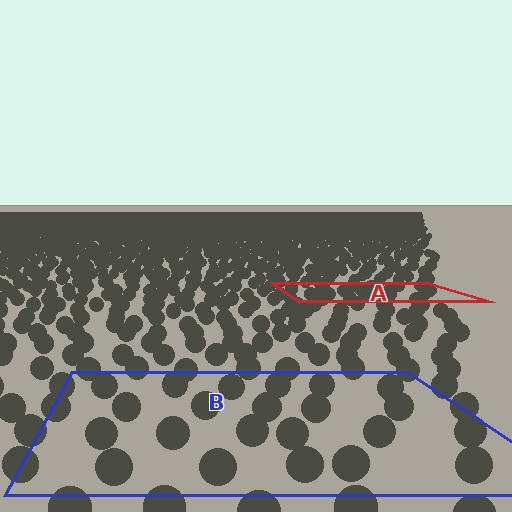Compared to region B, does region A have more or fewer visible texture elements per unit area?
Region A has more texture elements per unit area — they are packed more densely because it is farther away.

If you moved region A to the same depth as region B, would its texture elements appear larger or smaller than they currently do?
They would appear larger. At a closer depth, the same texture elements are projected at a bigger on-screen size.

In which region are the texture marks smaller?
The texture marks are smaller in region A, because it is farther away.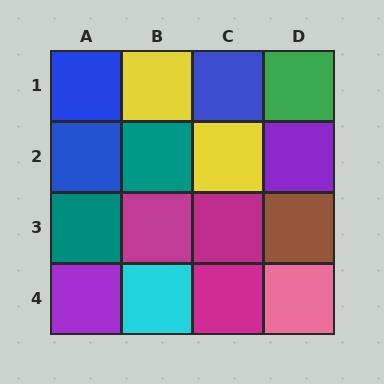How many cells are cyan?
1 cell is cyan.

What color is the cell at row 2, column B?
Teal.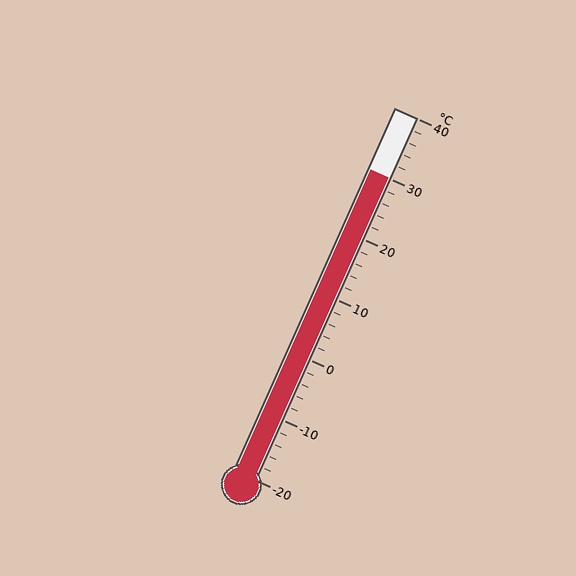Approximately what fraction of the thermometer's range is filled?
The thermometer is filled to approximately 85% of its range.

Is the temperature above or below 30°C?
The temperature is at 30°C.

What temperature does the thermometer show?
The thermometer shows approximately 30°C.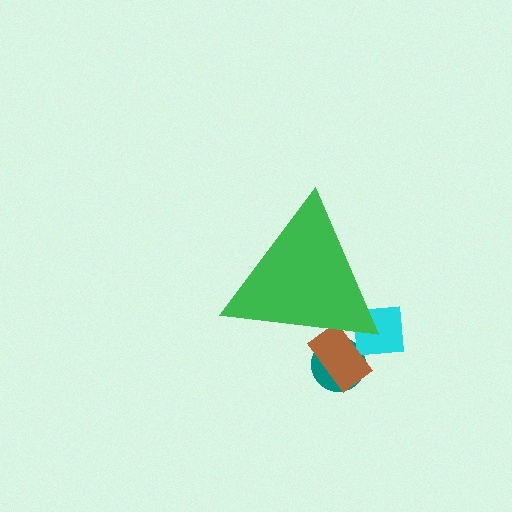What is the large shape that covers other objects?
A green triangle.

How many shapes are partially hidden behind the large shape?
3 shapes are partially hidden.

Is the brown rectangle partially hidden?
Yes, the brown rectangle is partially hidden behind the green triangle.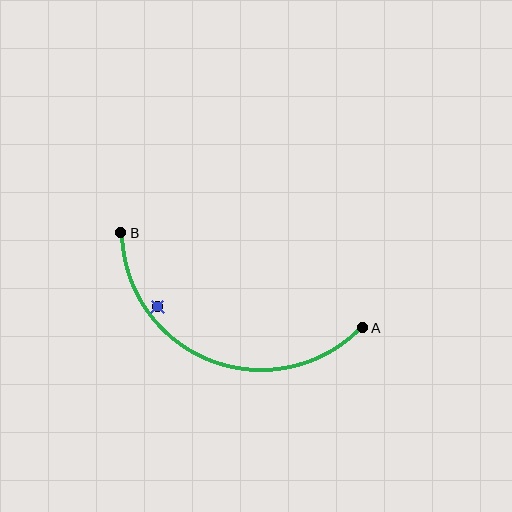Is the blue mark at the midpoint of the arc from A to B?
No — the blue mark does not lie on the arc at all. It sits slightly inside the curve.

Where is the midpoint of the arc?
The arc midpoint is the point on the curve farthest from the straight line joining A and B. It sits below that line.